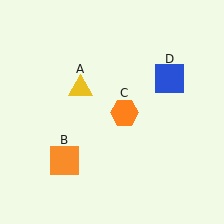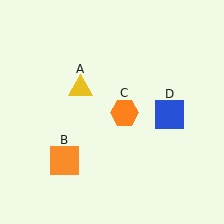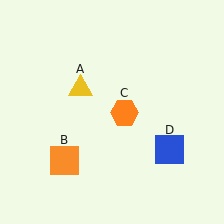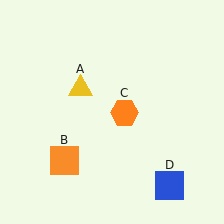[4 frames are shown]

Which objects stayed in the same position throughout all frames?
Yellow triangle (object A) and orange square (object B) and orange hexagon (object C) remained stationary.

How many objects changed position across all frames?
1 object changed position: blue square (object D).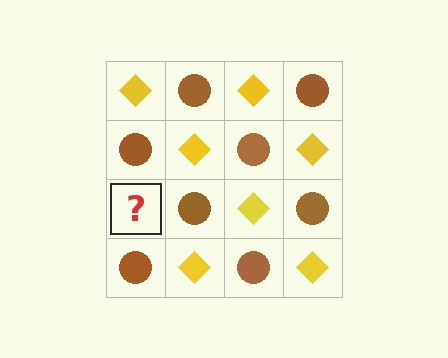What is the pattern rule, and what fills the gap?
The rule is that it alternates yellow diamond and brown circle in a checkerboard pattern. The gap should be filled with a yellow diamond.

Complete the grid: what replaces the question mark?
The question mark should be replaced with a yellow diamond.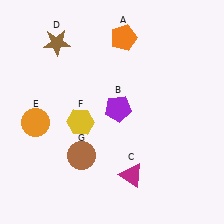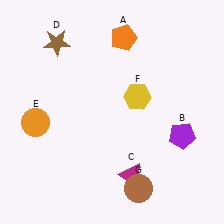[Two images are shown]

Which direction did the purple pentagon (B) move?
The purple pentagon (B) moved right.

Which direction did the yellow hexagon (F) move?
The yellow hexagon (F) moved right.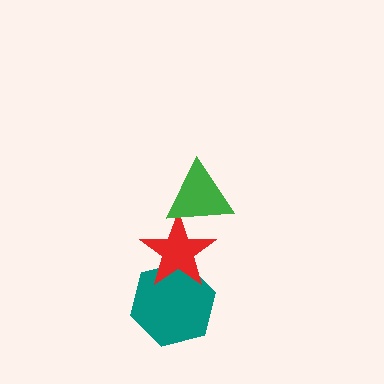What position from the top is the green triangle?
The green triangle is 1st from the top.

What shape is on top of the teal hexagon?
The red star is on top of the teal hexagon.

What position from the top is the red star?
The red star is 2nd from the top.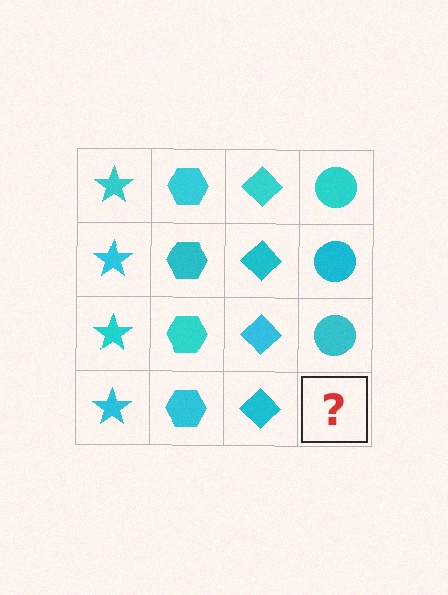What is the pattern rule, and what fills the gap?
The rule is that each column has a consistent shape. The gap should be filled with a cyan circle.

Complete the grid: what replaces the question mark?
The question mark should be replaced with a cyan circle.